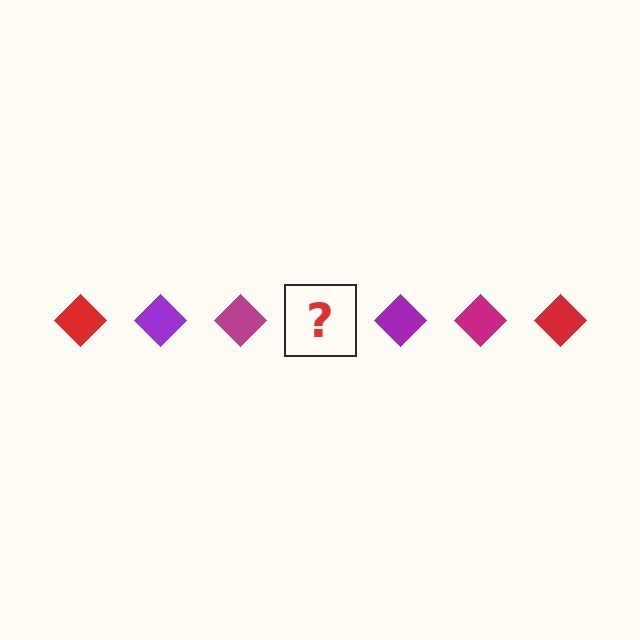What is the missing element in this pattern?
The missing element is a red diamond.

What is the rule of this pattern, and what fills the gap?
The rule is that the pattern cycles through red, purple, magenta diamonds. The gap should be filled with a red diamond.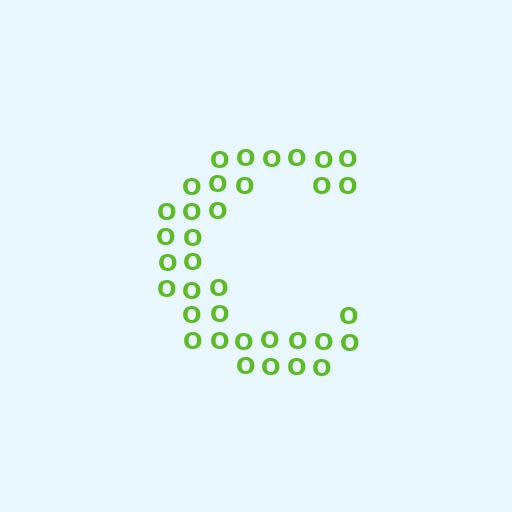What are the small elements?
The small elements are letter O's.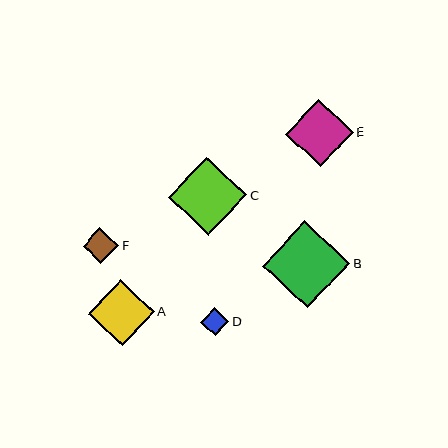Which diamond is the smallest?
Diamond D is the smallest with a size of approximately 29 pixels.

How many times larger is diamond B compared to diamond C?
Diamond B is approximately 1.1 times the size of diamond C.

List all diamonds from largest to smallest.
From largest to smallest: B, C, E, A, F, D.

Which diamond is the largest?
Diamond B is the largest with a size of approximately 87 pixels.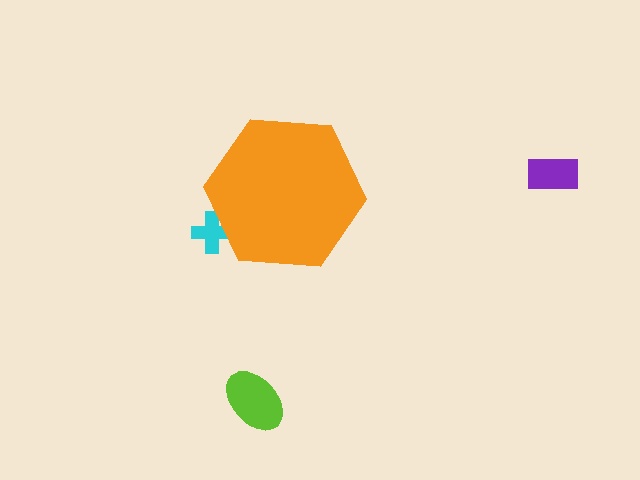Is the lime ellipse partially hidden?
No, the lime ellipse is fully visible.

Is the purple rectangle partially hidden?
No, the purple rectangle is fully visible.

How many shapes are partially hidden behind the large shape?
1 shape is partially hidden.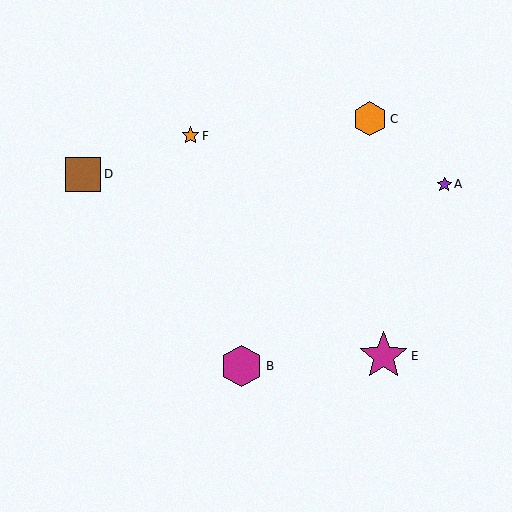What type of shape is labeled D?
Shape D is a brown square.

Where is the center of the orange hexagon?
The center of the orange hexagon is at (370, 119).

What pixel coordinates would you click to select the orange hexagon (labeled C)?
Click at (370, 119) to select the orange hexagon C.